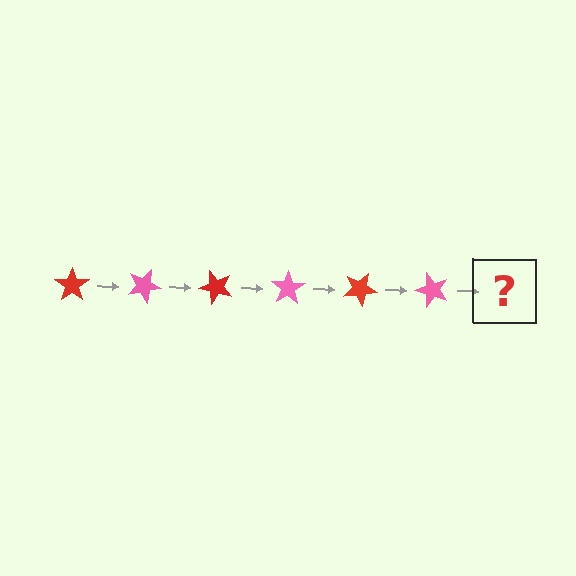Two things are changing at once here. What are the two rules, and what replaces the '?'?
The two rules are that it rotates 25 degrees each step and the color cycles through red and pink. The '?' should be a red star, rotated 150 degrees from the start.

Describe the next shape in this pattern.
It should be a red star, rotated 150 degrees from the start.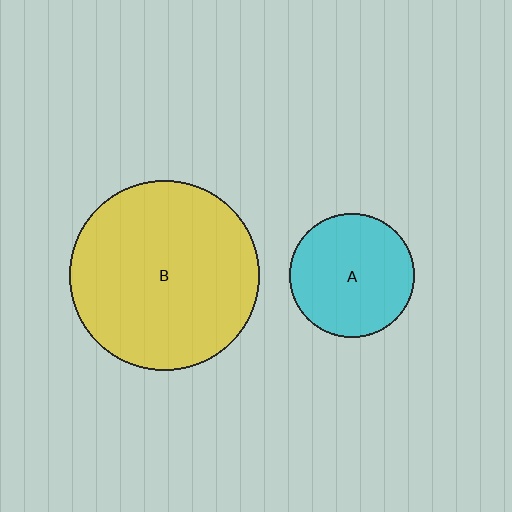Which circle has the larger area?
Circle B (yellow).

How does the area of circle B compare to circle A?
Approximately 2.3 times.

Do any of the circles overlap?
No, none of the circles overlap.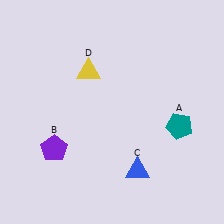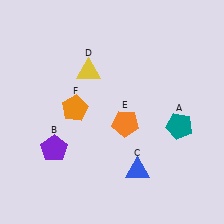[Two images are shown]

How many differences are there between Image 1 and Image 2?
There are 2 differences between the two images.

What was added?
An orange pentagon (E), an orange pentagon (F) were added in Image 2.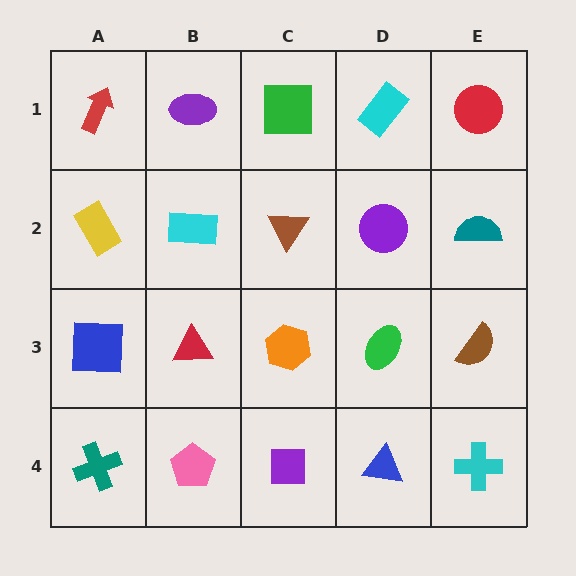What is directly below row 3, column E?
A cyan cross.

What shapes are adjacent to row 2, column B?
A purple ellipse (row 1, column B), a red triangle (row 3, column B), a yellow rectangle (row 2, column A), a brown triangle (row 2, column C).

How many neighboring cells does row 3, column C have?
4.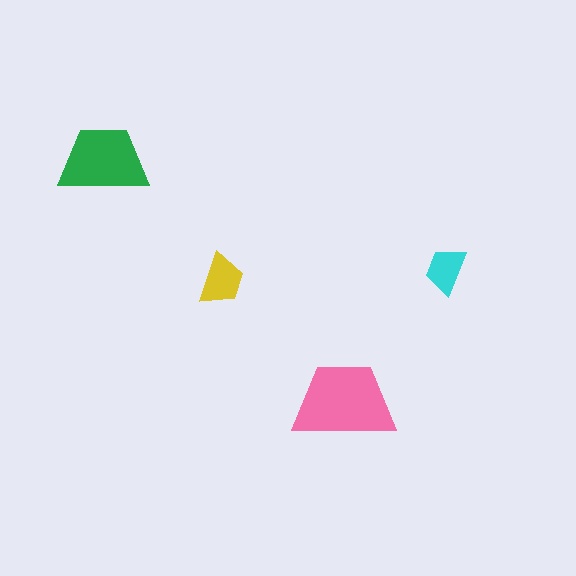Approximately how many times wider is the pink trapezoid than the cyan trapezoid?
About 2 times wider.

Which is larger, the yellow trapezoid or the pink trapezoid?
The pink one.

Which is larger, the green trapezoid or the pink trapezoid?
The pink one.